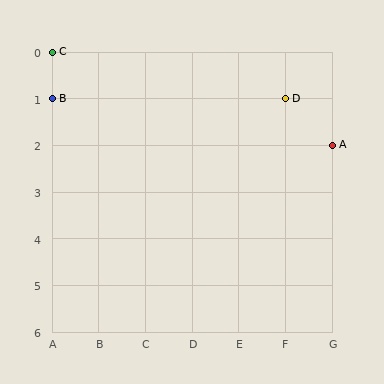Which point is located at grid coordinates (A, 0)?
Point C is at (A, 0).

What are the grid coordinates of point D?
Point D is at grid coordinates (F, 1).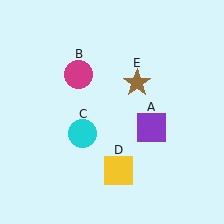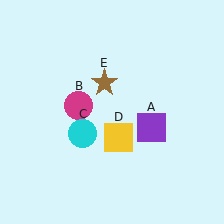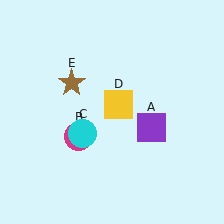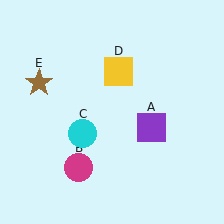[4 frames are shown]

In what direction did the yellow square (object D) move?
The yellow square (object D) moved up.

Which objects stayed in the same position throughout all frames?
Purple square (object A) and cyan circle (object C) remained stationary.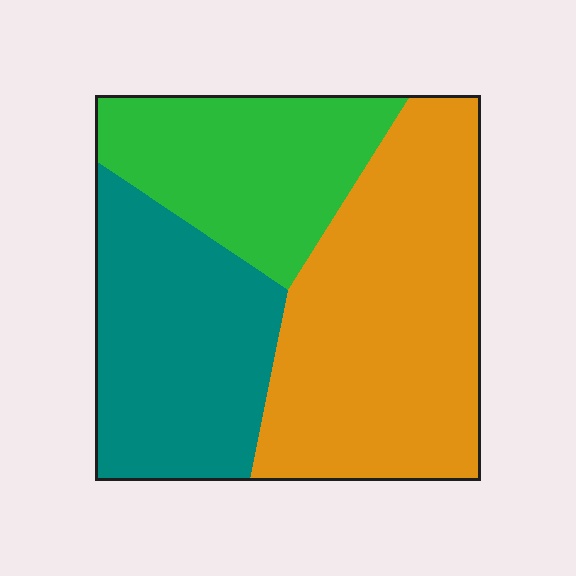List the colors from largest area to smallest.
From largest to smallest: orange, teal, green.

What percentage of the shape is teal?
Teal takes up about one third (1/3) of the shape.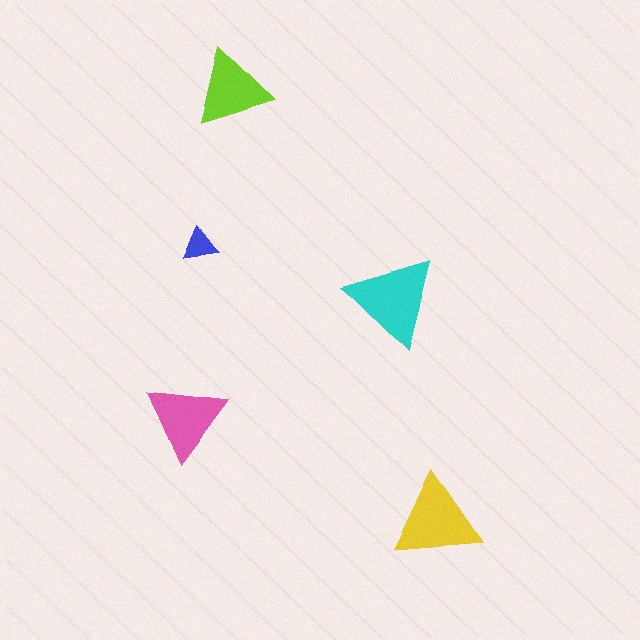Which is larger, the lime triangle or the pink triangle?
The pink one.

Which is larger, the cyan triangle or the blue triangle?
The cyan one.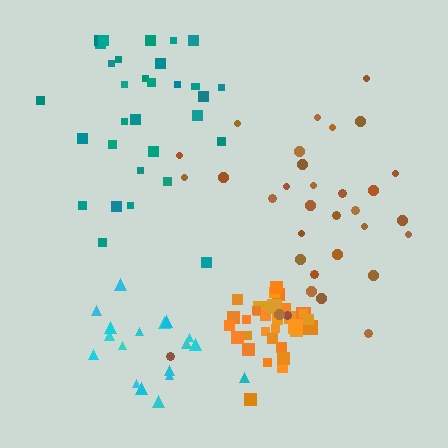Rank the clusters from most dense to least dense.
orange, cyan, teal, brown.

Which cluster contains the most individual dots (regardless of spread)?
Orange (34).